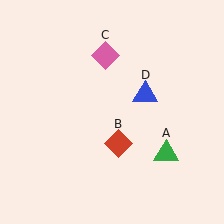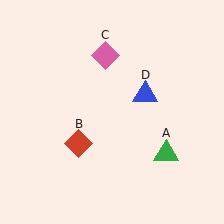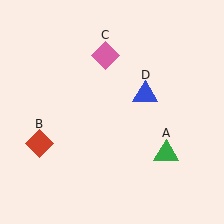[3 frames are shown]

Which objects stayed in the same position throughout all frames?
Green triangle (object A) and pink diamond (object C) and blue triangle (object D) remained stationary.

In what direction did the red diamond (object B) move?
The red diamond (object B) moved left.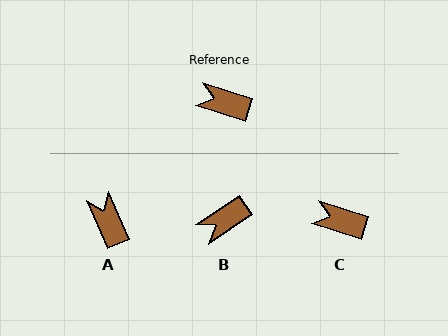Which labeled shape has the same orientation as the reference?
C.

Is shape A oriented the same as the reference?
No, it is off by about 50 degrees.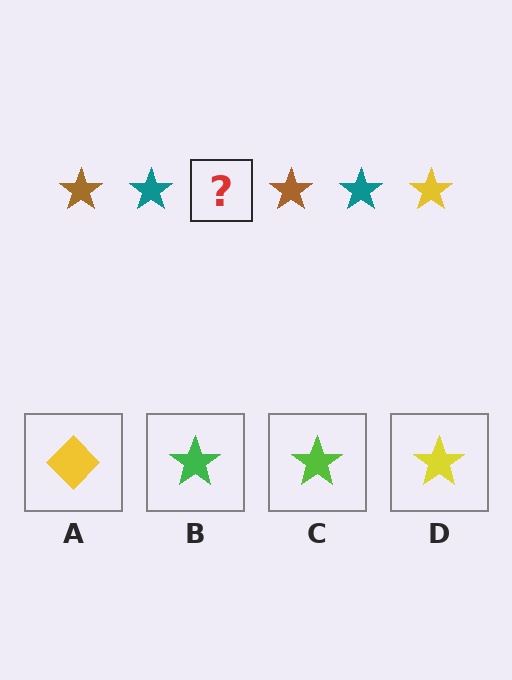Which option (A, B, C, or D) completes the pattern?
D.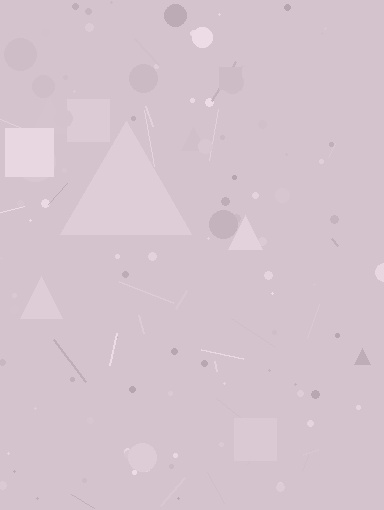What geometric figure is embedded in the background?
A triangle is embedded in the background.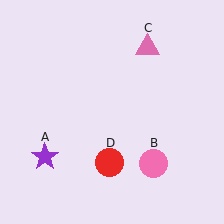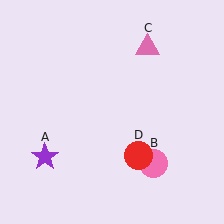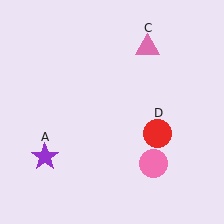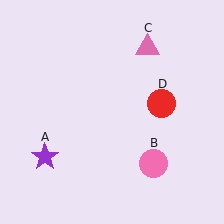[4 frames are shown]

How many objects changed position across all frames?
1 object changed position: red circle (object D).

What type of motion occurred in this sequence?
The red circle (object D) rotated counterclockwise around the center of the scene.